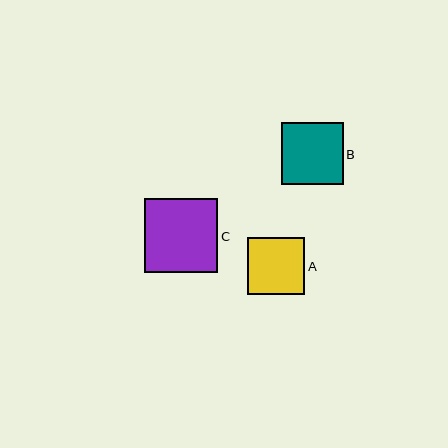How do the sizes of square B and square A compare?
Square B and square A are approximately the same size.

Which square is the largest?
Square C is the largest with a size of approximately 73 pixels.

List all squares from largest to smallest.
From largest to smallest: C, B, A.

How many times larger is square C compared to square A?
Square C is approximately 1.3 times the size of square A.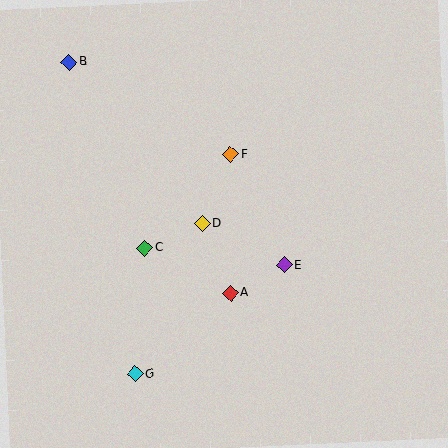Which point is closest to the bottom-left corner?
Point G is closest to the bottom-left corner.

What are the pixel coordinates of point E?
Point E is at (284, 265).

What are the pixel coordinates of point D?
Point D is at (202, 224).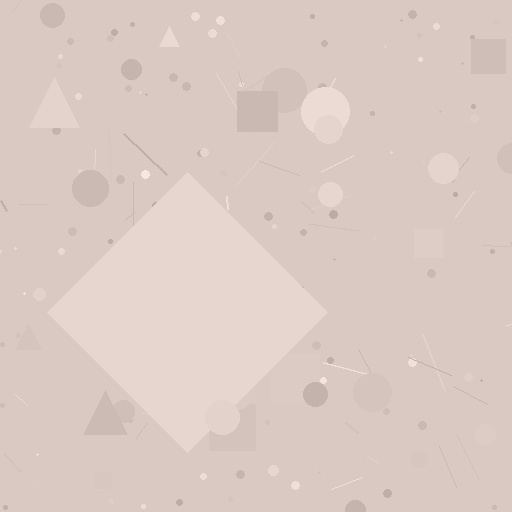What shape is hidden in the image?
A diamond is hidden in the image.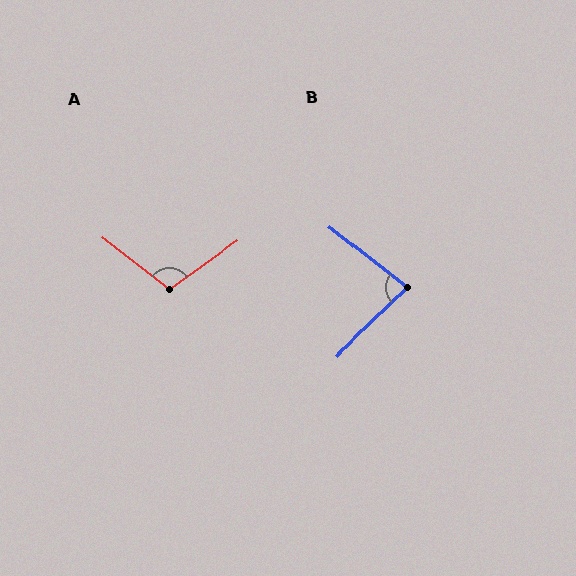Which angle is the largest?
A, at approximately 107 degrees.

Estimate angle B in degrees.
Approximately 82 degrees.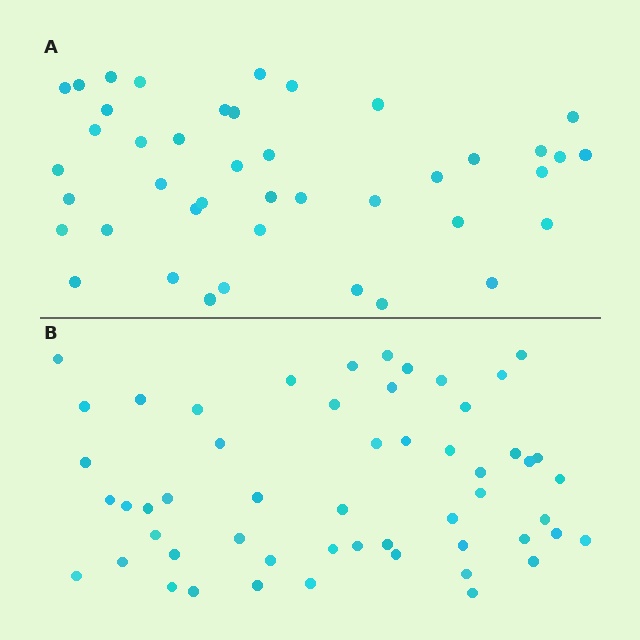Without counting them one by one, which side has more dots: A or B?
Region B (the bottom region) has more dots.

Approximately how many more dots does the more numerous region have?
Region B has roughly 12 or so more dots than region A.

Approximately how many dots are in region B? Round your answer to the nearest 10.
About 50 dots. (The exact count is 54, which rounds to 50.)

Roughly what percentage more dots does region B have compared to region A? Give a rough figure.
About 30% more.